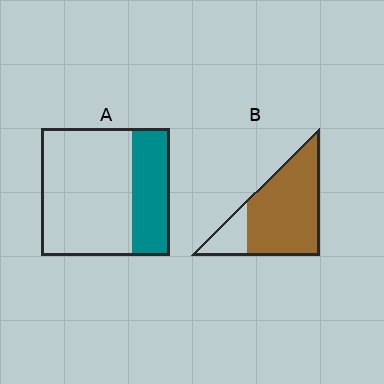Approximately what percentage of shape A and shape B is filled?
A is approximately 30% and B is approximately 80%.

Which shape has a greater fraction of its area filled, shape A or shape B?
Shape B.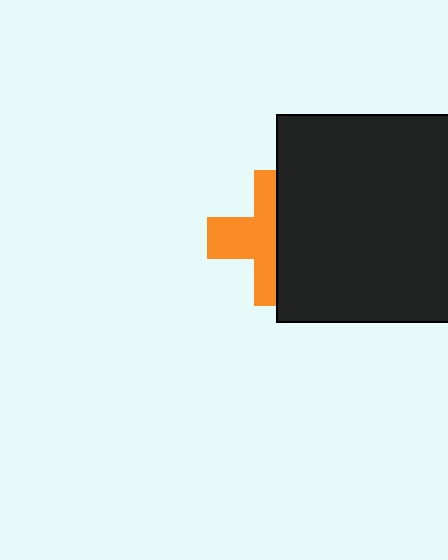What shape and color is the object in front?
The object in front is a black rectangle.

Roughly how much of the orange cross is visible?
About half of it is visible (roughly 51%).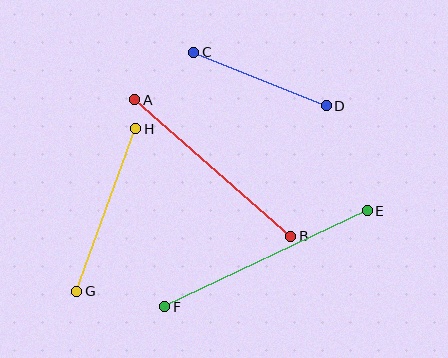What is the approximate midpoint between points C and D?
The midpoint is at approximately (260, 79) pixels.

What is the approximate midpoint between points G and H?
The midpoint is at approximately (106, 210) pixels.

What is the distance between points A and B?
The distance is approximately 207 pixels.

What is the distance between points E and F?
The distance is approximately 224 pixels.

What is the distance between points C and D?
The distance is approximately 143 pixels.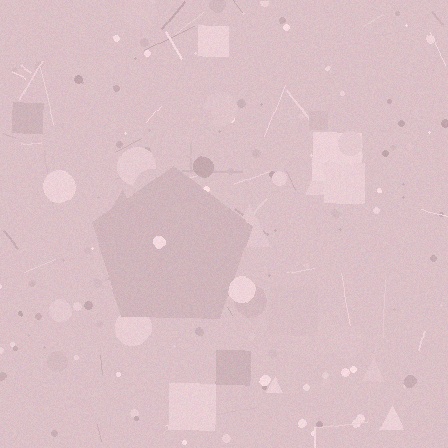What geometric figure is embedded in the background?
A pentagon is embedded in the background.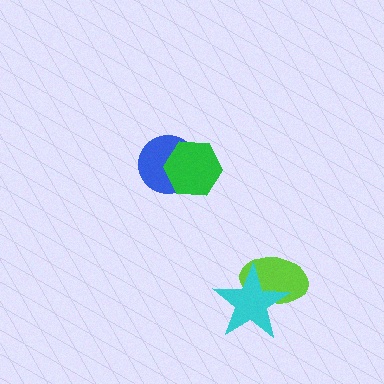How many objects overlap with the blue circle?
1 object overlaps with the blue circle.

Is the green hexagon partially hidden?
No, no other shape covers it.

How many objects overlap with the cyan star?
1 object overlaps with the cyan star.